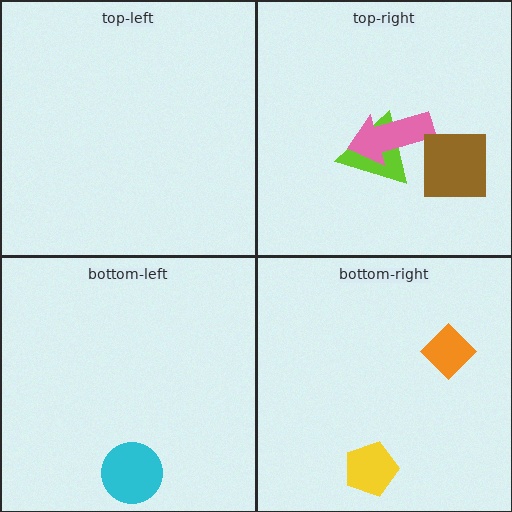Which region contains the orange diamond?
The bottom-right region.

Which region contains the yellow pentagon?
The bottom-right region.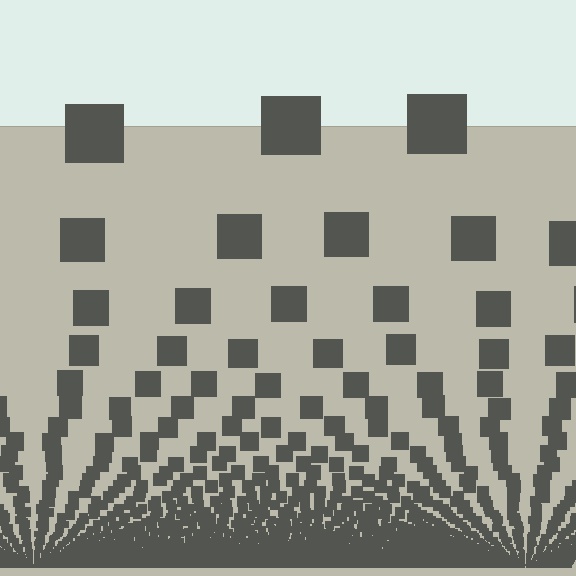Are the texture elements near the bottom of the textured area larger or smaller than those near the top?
Smaller. The gradient is inverted — elements near the bottom are smaller and denser.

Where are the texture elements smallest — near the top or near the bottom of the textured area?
Near the bottom.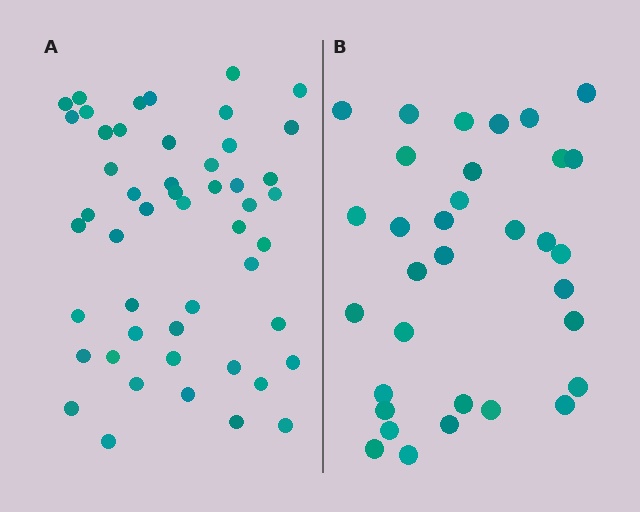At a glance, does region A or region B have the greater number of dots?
Region A (the left region) has more dots.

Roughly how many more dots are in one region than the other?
Region A has approximately 15 more dots than region B.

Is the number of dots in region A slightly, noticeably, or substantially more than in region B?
Region A has substantially more. The ratio is roughly 1.5 to 1.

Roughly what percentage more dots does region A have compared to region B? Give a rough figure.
About 50% more.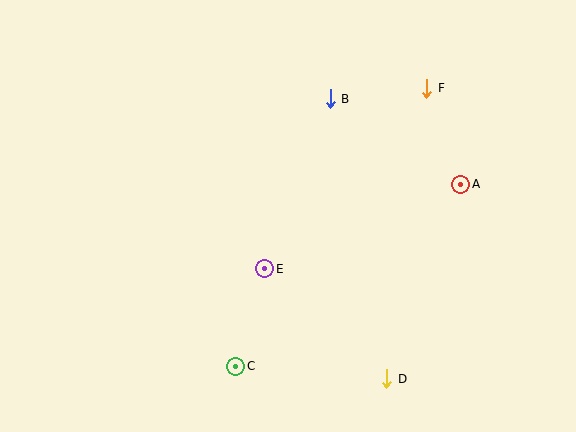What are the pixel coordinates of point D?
Point D is at (387, 379).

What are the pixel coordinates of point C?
Point C is at (236, 366).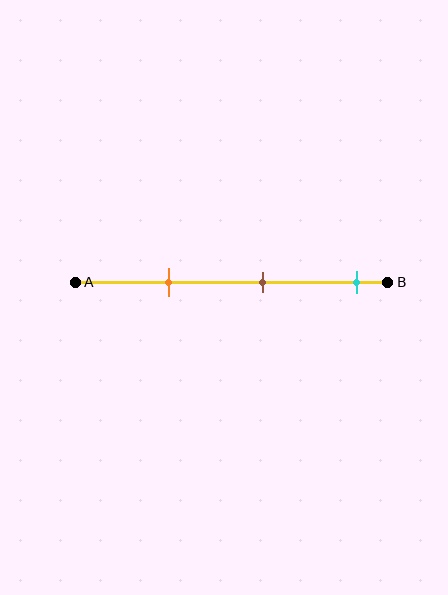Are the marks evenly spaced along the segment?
Yes, the marks are approximately evenly spaced.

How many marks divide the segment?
There are 3 marks dividing the segment.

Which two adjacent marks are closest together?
The orange and brown marks are the closest adjacent pair.